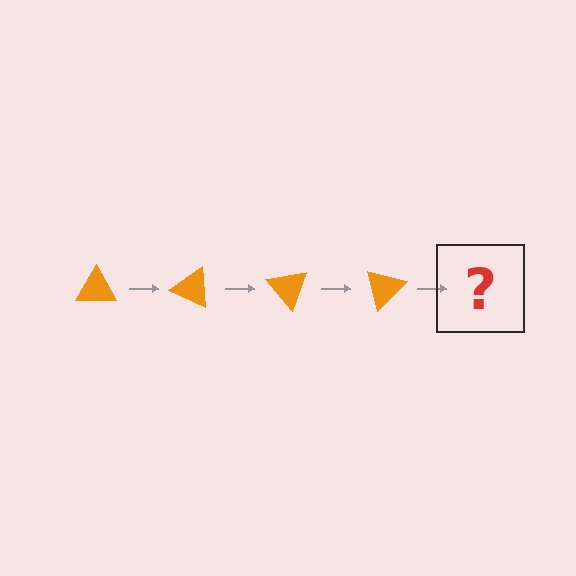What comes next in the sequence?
The next element should be an orange triangle rotated 100 degrees.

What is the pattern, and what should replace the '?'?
The pattern is that the triangle rotates 25 degrees each step. The '?' should be an orange triangle rotated 100 degrees.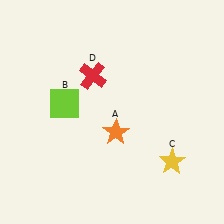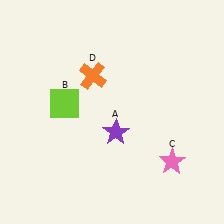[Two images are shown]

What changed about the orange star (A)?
In Image 1, A is orange. In Image 2, it changed to purple.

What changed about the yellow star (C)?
In Image 1, C is yellow. In Image 2, it changed to pink.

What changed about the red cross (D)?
In Image 1, D is red. In Image 2, it changed to orange.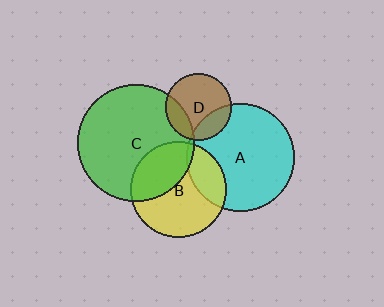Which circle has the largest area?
Circle C (green).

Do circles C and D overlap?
Yes.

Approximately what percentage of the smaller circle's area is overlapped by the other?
Approximately 20%.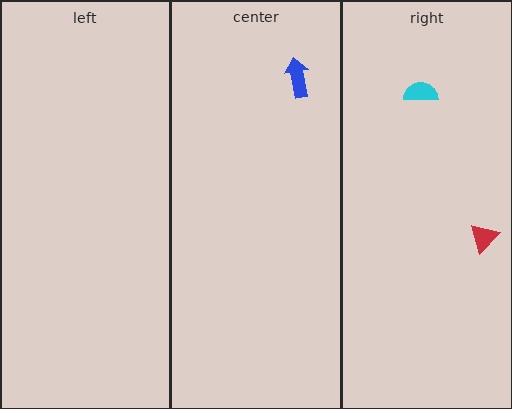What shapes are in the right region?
The cyan semicircle, the red triangle.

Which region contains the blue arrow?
The center region.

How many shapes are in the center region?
1.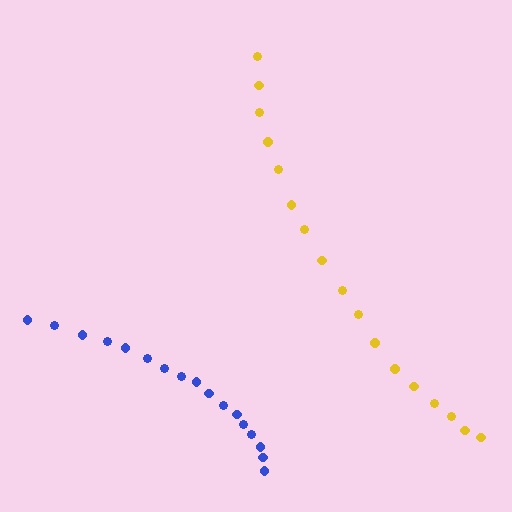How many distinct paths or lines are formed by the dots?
There are 2 distinct paths.